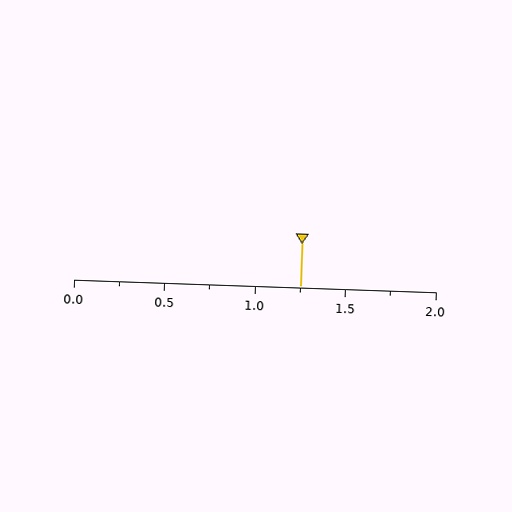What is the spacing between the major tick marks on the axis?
The major ticks are spaced 0.5 apart.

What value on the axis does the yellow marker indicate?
The marker indicates approximately 1.25.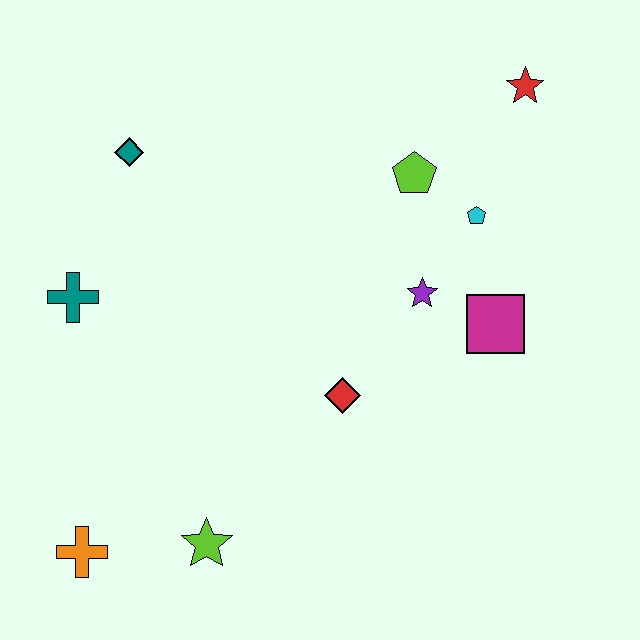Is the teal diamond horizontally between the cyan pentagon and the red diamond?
No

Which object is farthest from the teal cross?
The red star is farthest from the teal cross.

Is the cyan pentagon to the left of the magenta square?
Yes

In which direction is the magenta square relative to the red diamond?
The magenta square is to the right of the red diamond.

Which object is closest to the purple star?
The magenta square is closest to the purple star.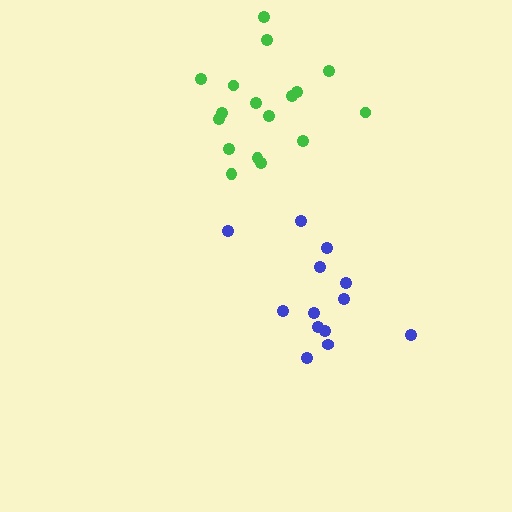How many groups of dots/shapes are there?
There are 2 groups.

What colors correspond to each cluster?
The clusters are colored: blue, green.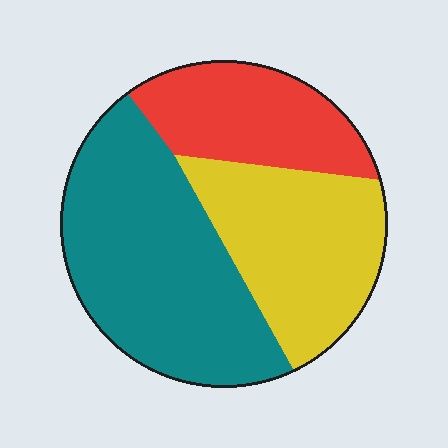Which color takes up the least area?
Red, at roughly 25%.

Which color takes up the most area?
Teal, at roughly 45%.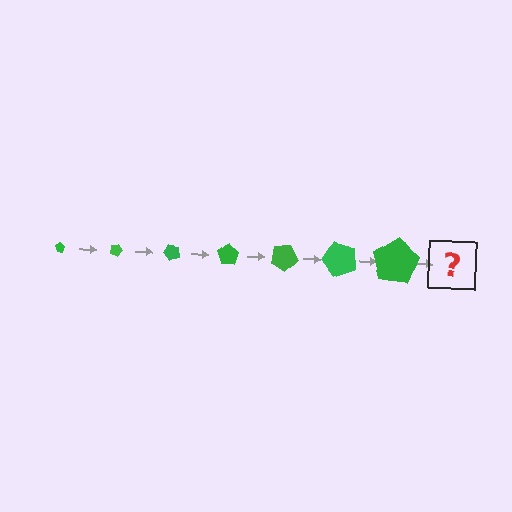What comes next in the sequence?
The next element should be a pentagon, larger than the previous one and rotated 175 degrees from the start.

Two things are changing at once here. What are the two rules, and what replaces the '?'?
The two rules are that the pentagon grows larger each step and it rotates 25 degrees each step. The '?' should be a pentagon, larger than the previous one and rotated 175 degrees from the start.